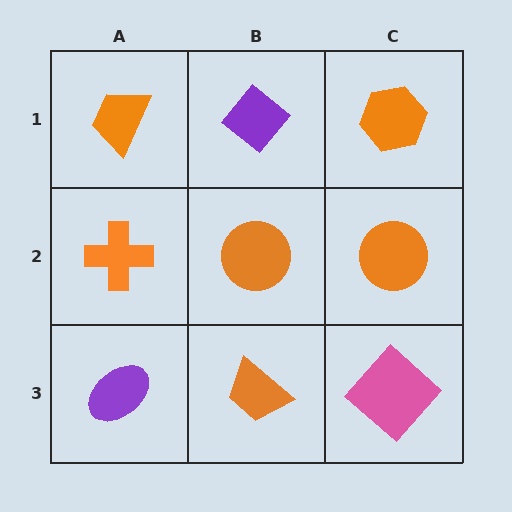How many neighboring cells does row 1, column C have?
2.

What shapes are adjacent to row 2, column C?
An orange hexagon (row 1, column C), a pink diamond (row 3, column C), an orange circle (row 2, column B).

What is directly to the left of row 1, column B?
An orange trapezoid.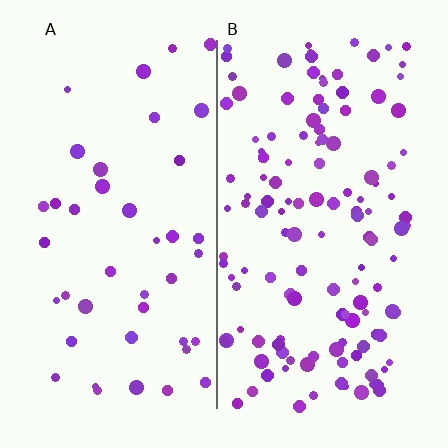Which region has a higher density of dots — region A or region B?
B (the right).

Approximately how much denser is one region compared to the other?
Approximately 3.1× — region B over region A.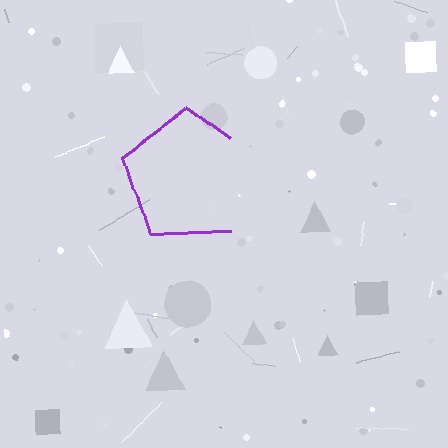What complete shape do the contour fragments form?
The contour fragments form a pentagon.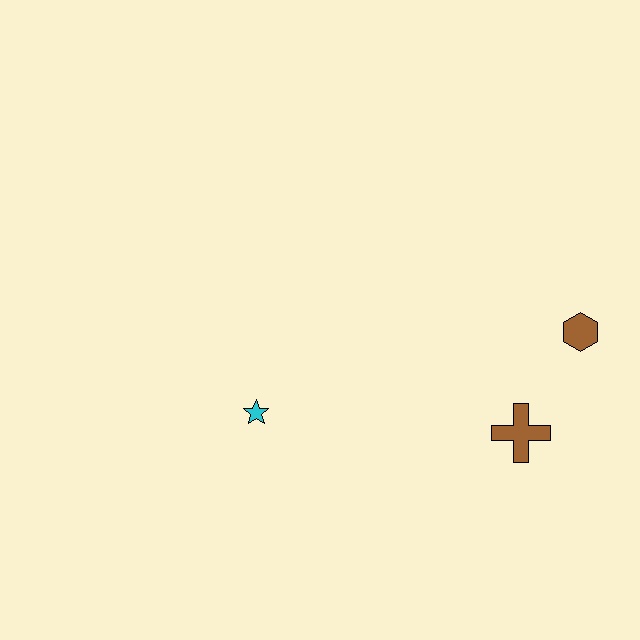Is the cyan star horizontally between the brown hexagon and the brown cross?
No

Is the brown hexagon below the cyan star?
No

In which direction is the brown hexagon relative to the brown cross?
The brown hexagon is above the brown cross.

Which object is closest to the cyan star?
The brown cross is closest to the cyan star.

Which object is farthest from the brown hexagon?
The cyan star is farthest from the brown hexagon.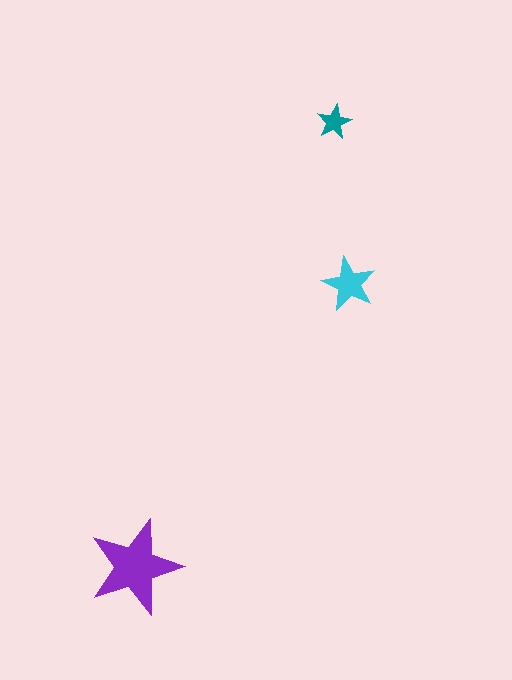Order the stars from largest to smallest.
the purple one, the cyan one, the teal one.